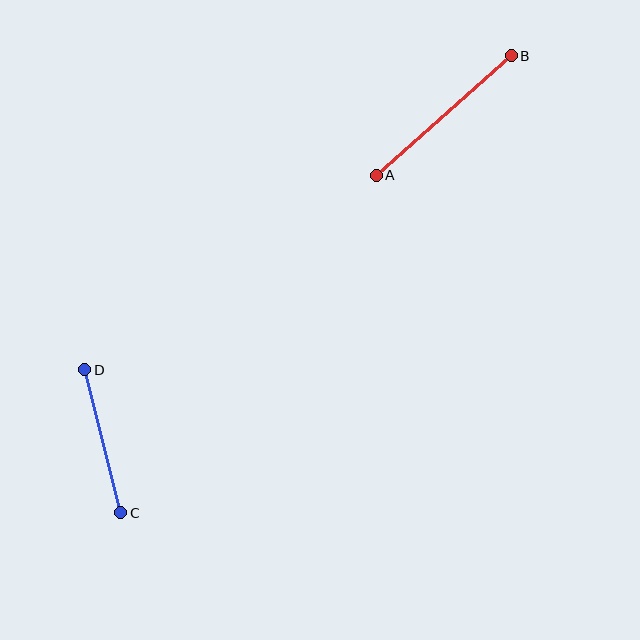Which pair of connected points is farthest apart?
Points A and B are farthest apart.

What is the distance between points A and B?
The distance is approximately 181 pixels.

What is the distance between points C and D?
The distance is approximately 147 pixels.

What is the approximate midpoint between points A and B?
The midpoint is at approximately (444, 116) pixels.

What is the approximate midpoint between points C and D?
The midpoint is at approximately (103, 441) pixels.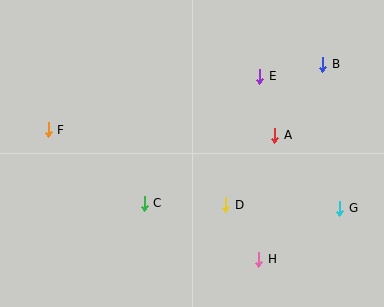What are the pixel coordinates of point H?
Point H is at (259, 259).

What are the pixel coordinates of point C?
Point C is at (144, 203).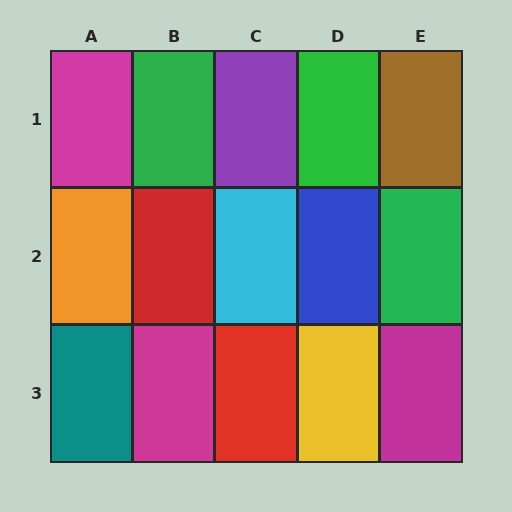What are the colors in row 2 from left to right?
Orange, red, cyan, blue, green.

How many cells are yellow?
1 cell is yellow.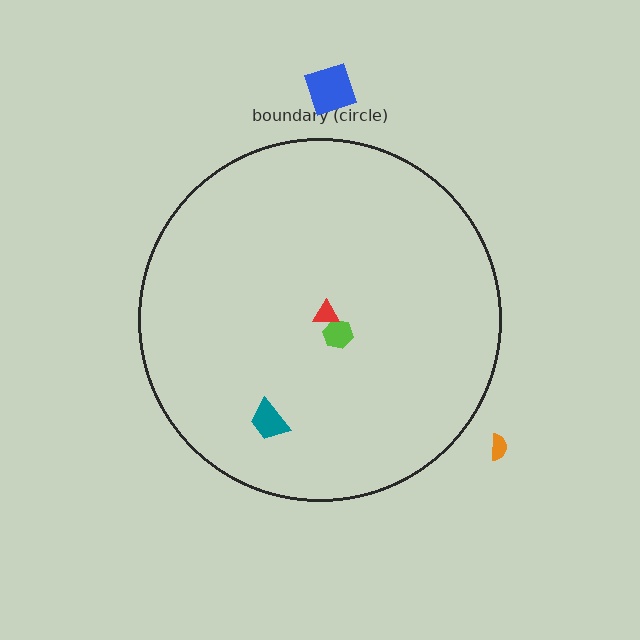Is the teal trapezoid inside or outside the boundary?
Inside.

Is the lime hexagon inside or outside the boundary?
Inside.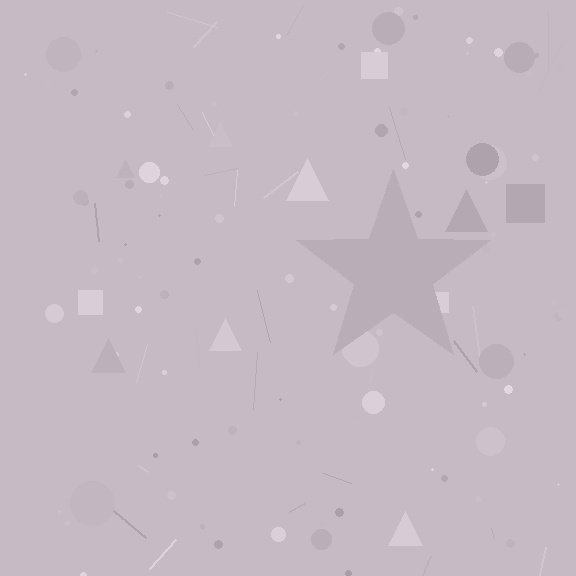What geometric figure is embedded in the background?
A star is embedded in the background.